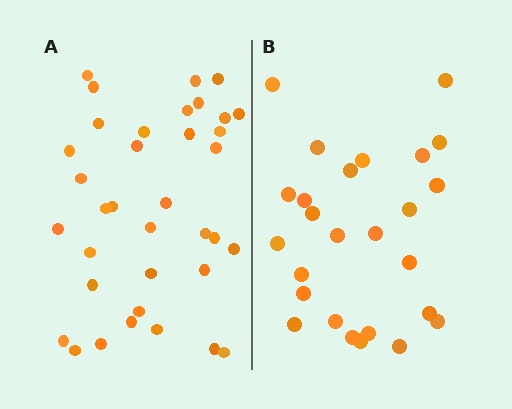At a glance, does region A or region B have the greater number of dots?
Region A (the left region) has more dots.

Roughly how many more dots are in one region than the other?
Region A has roughly 10 or so more dots than region B.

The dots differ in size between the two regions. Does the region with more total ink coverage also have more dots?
No. Region B has more total ink coverage because its dots are larger, but region A actually contains more individual dots. Total area can be misleading — the number of items is what matters here.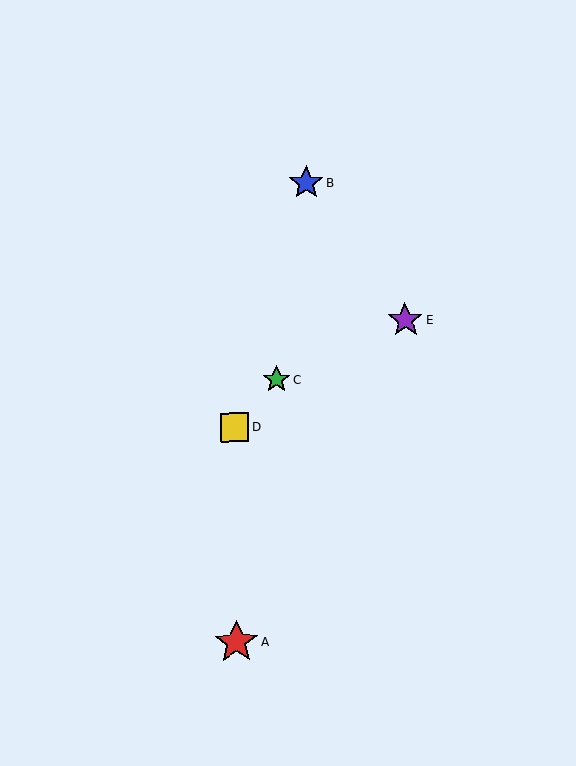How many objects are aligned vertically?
2 objects (A, D) are aligned vertically.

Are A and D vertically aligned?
Yes, both are at x≈237.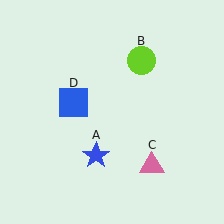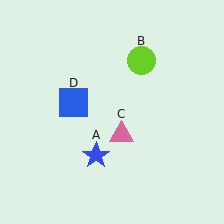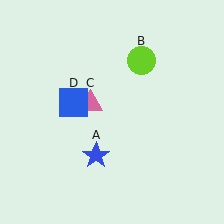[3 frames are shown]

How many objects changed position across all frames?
1 object changed position: pink triangle (object C).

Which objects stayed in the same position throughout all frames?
Blue star (object A) and lime circle (object B) and blue square (object D) remained stationary.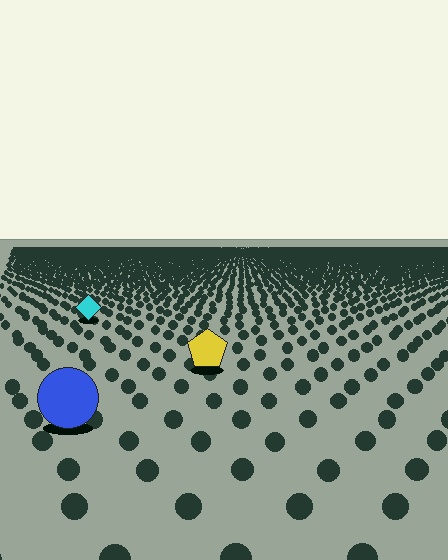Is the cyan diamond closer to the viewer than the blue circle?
No. The blue circle is closer — you can tell from the texture gradient: the ground texture is coarser near it.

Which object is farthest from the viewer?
The cyan diamond is farthest from the viewer. It appears smaller and the ground texture around it is denser.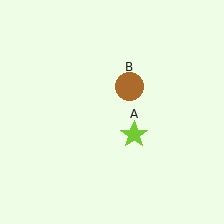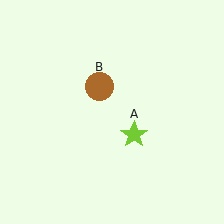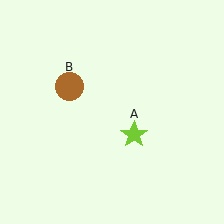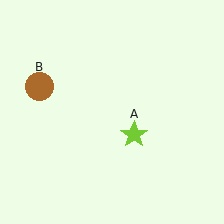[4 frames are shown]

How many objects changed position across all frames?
1 object changed position: brown circle (object B).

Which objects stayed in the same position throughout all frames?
Lime star (object A) remained stationary.